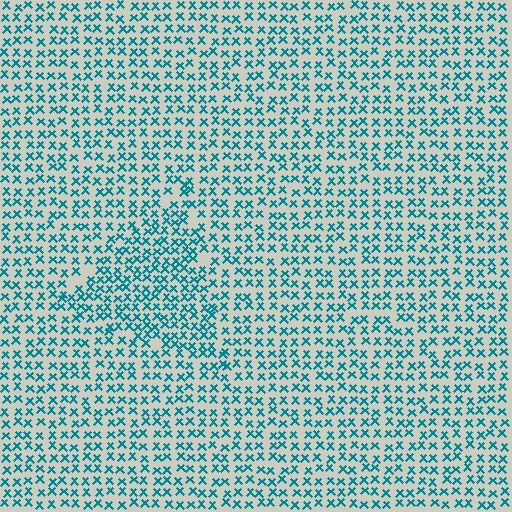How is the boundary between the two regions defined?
The boundary is defined by a change in element density (approximately 1.5x ratio). All elements are the same color, size, and shape.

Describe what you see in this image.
The image contains small teal elements arranged at two different densities. A triangle-shaped region is visible where the elements are more densely packed than the surrounding area.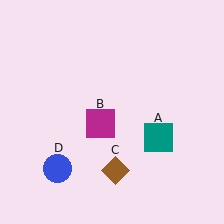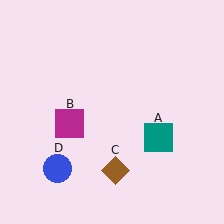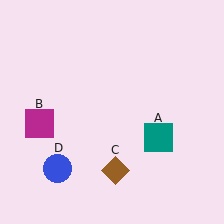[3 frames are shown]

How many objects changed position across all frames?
1 object changed position: magenta square (object B).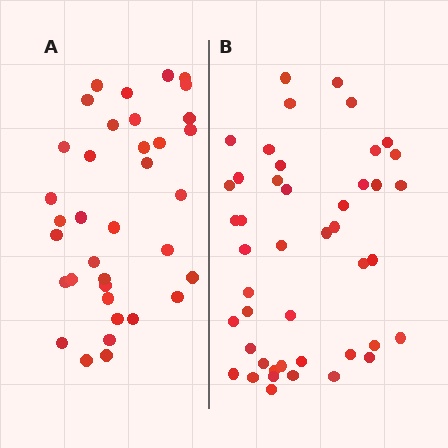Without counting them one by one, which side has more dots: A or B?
Region B (the right region) has more dots.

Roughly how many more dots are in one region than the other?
Region B has roughly 8 or so more dots than region A.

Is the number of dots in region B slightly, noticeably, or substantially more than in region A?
Region B has noticeably more, but not dramatically so. The ratio is roughly 1.2 to 1.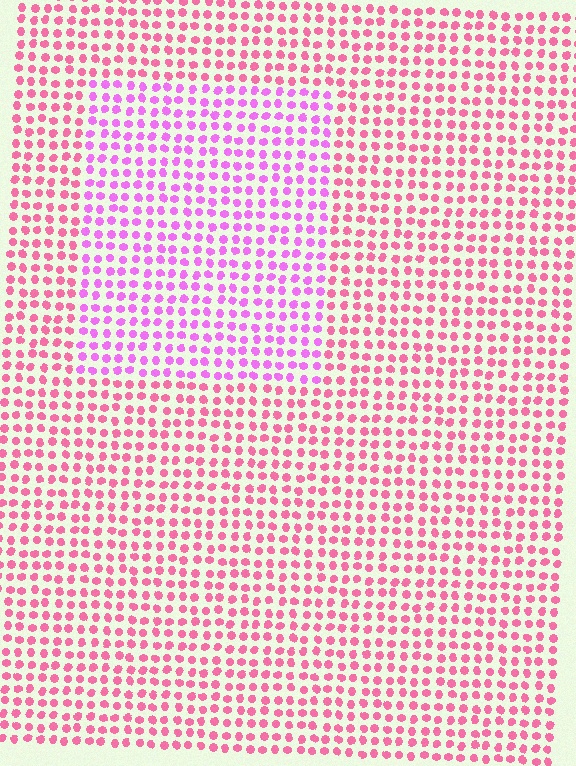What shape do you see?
I see a rectangle.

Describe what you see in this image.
The image is filled with small pink elements in a uniform arrangement. A rectangle-shaped region is visible where the elements are tinted to a slightly different hue, forming a subtle color boundary.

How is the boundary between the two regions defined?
The boundary is defined purely by a slight shift in hue (about 37 degrees). Spacing, size, and orientation are identical on both sides.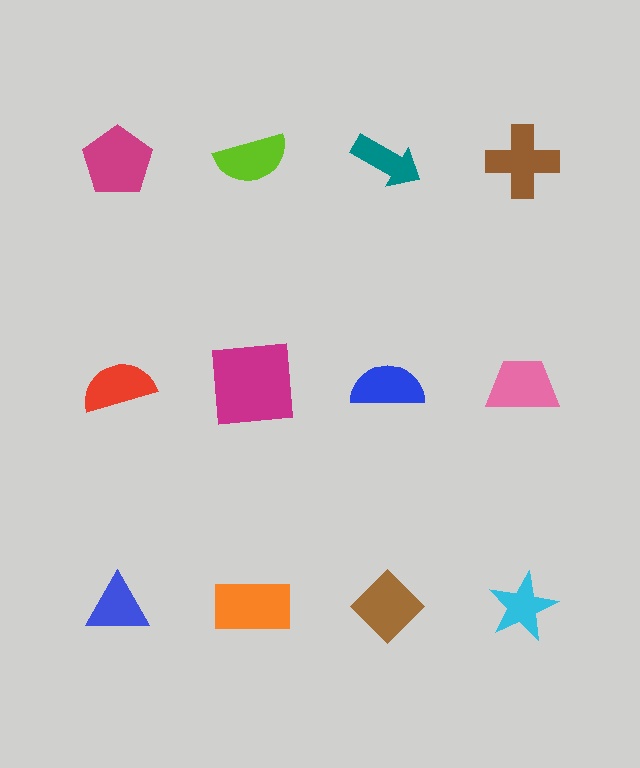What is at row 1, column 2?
A lime semicircle.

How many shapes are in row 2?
4 shapes.